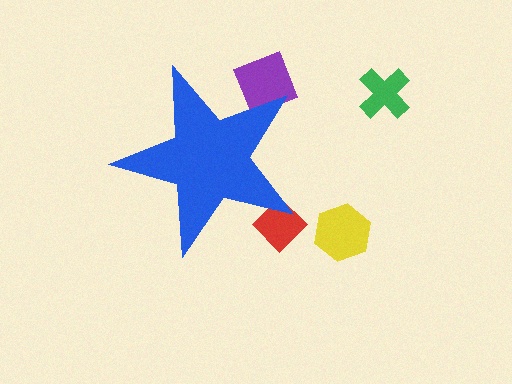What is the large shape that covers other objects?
A blue star.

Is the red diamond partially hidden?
Yes, the red diamond is partially hidden behind the blue star.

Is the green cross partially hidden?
No, the green cross is fully visible.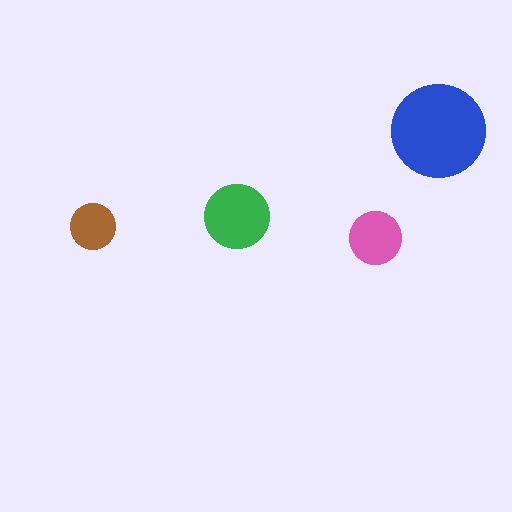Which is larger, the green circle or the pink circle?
The green one.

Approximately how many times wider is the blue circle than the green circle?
About 1.5 times wider.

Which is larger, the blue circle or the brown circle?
The blue one.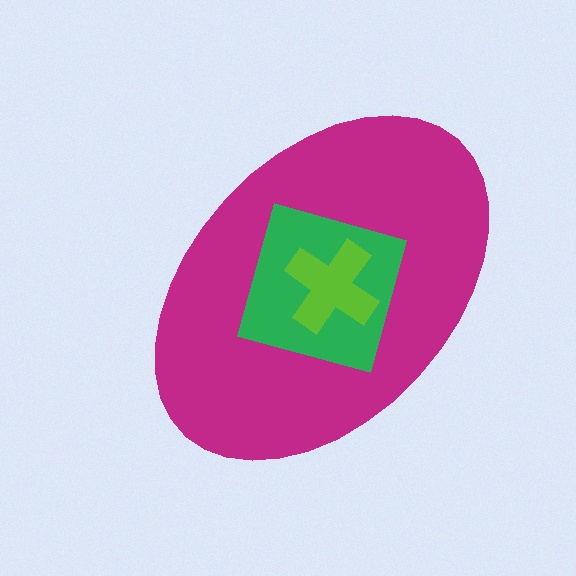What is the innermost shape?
The lime cross.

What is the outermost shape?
The magenta ellipse.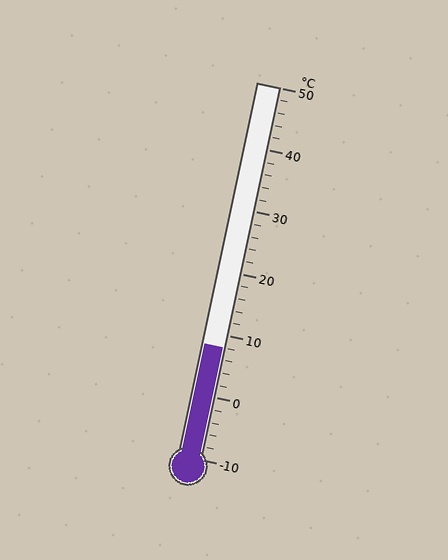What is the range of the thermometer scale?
The thermometer scale ranges from -10°C to 50°C.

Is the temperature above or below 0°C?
The temperature is above 0°C.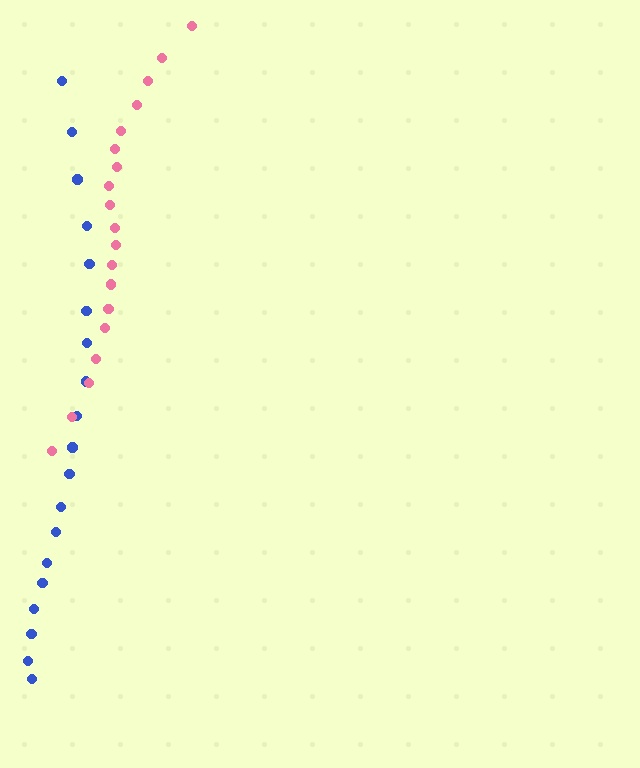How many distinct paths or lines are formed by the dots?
There are 2 distinct paths.